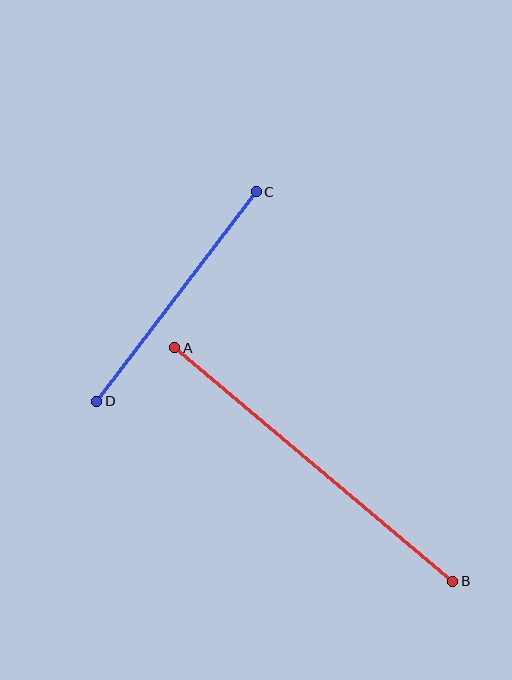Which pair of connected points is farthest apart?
Points A and B are farthest apart.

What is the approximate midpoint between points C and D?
The midpoint is at approximately (177, 297) pixels.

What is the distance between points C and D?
The distance is approximately 263 pixels.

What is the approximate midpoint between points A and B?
The midpoint is at approximately (314, 465) pixels.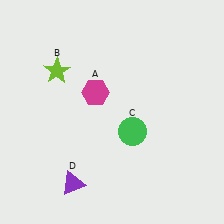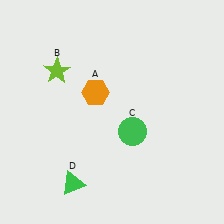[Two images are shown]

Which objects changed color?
A changed from magenta to orange. D changed from purple to green.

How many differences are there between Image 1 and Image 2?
There are 2 differences between the two images.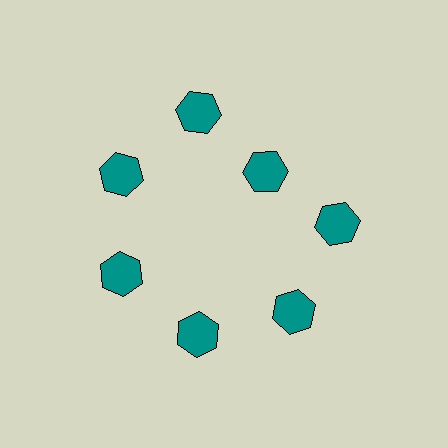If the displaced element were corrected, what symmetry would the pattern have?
It would have 7-fold rotational symmetry — the pattern would map onto itself every 51 degrees.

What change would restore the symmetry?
The symmetry would be restored by moving it outward, back onto the ring so that all 7 hexagons sit at equal angles and equal distance from the center.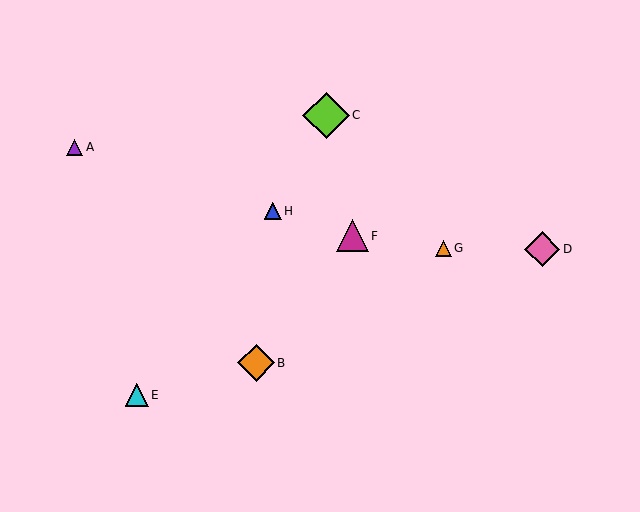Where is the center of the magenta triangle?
The center of the magenta triangle is at (353, 236).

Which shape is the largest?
The lime diamond (labeled C) is the largest.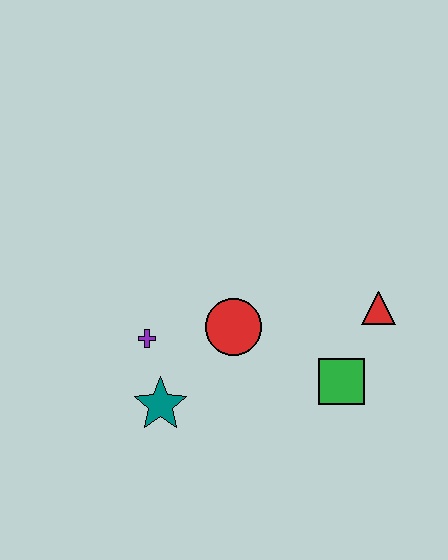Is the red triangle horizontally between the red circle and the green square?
No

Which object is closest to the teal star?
The purple cross is closest to the teal star.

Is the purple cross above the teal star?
Yes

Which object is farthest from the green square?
The purple cross is farthest from the green square.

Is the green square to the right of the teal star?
Yes